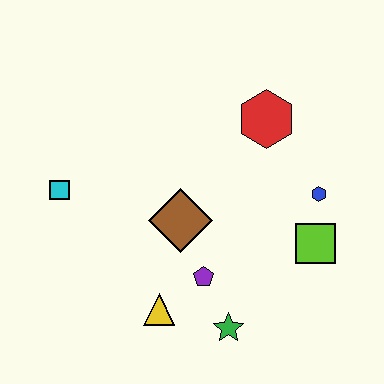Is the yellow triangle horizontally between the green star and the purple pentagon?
No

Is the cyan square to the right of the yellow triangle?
No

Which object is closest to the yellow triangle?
The purple pentagon is closest to the yellow triangle.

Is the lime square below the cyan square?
Yes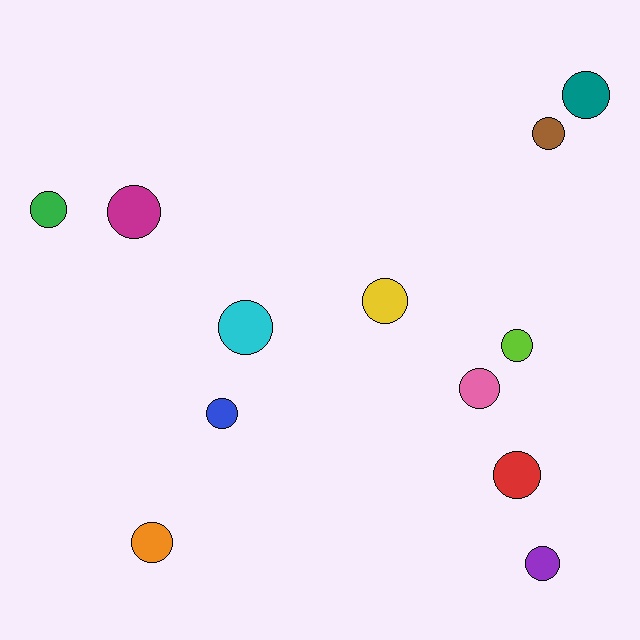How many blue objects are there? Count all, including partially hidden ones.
There is 1 blue object.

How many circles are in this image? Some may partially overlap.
There are 12 circles.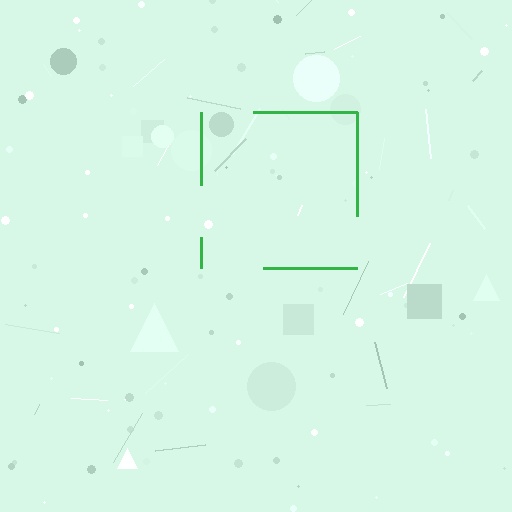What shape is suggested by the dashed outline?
The dashed outline suggests a square.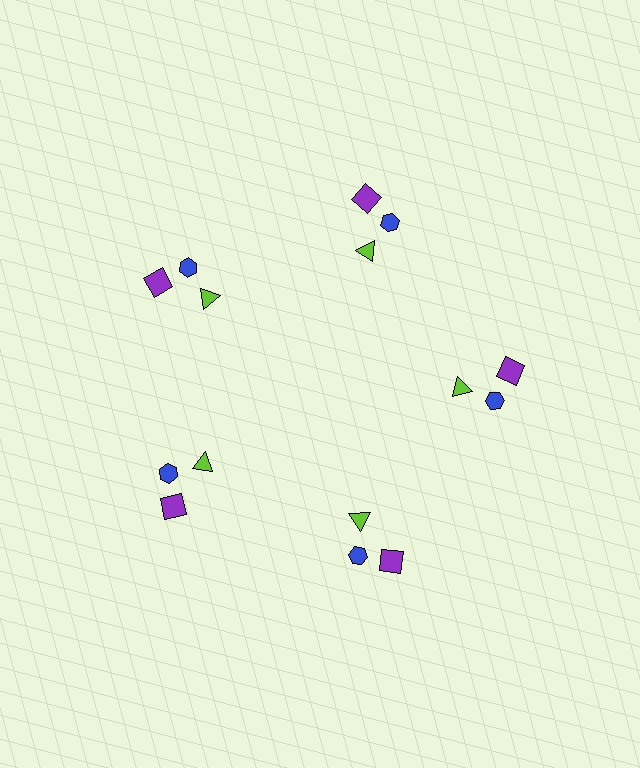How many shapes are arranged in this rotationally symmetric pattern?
There are 15 shapes, arranged in 5 groups of 3.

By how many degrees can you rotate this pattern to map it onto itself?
The pattern maps onto itself every 72 degrees of rotation.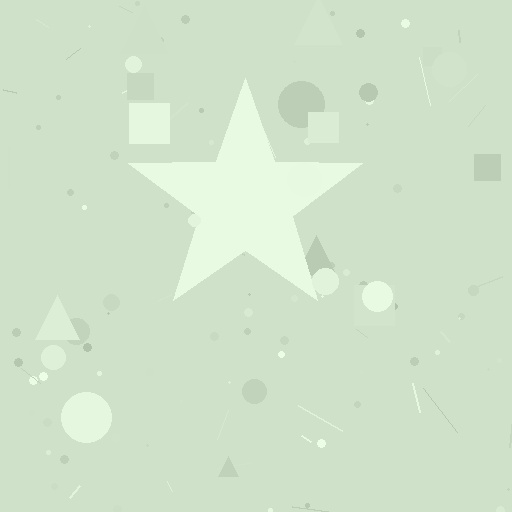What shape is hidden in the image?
A star is hidden in the image.